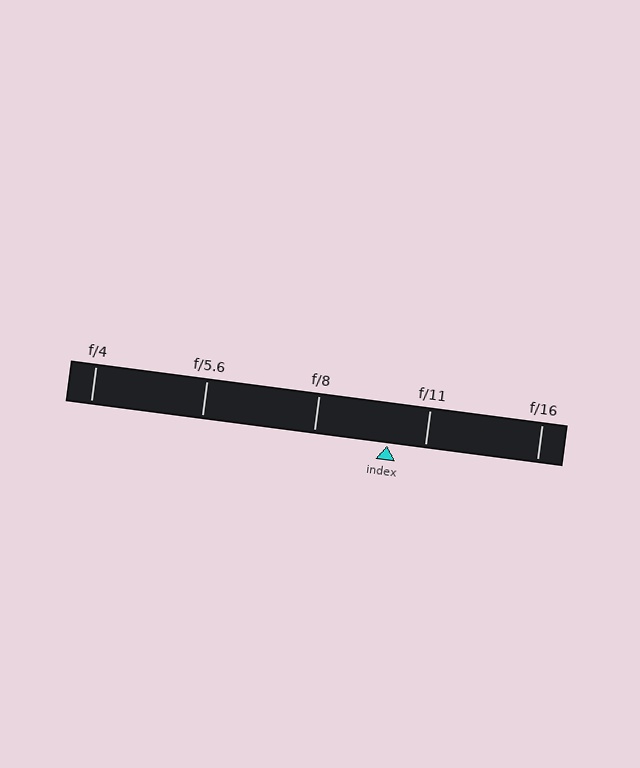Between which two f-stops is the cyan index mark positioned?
The index mark is between f/8 and f/11.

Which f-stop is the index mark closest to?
The index mark is closest to f/11.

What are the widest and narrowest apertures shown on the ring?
The widest aperture shown is f/4 and the narrowest is f/16.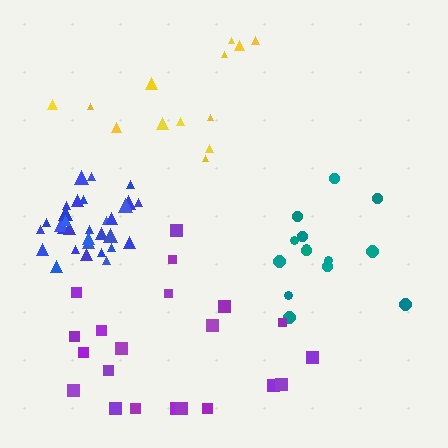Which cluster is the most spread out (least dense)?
Yellow.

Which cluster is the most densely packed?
Blue.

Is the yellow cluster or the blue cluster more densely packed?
Blue.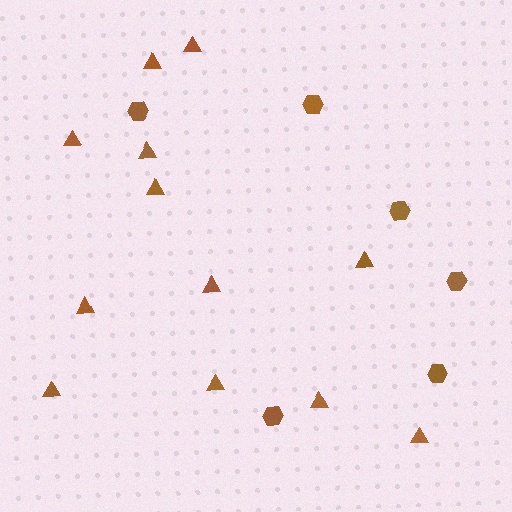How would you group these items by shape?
There are 2 groups: one group of hexagons (6) and one group of triangles (12).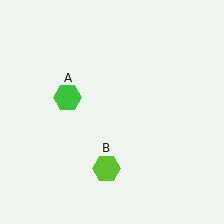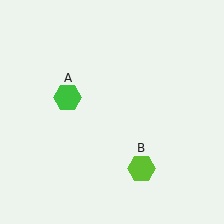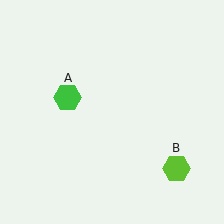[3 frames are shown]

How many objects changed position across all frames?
1 object changed position: lime hexagon (object B).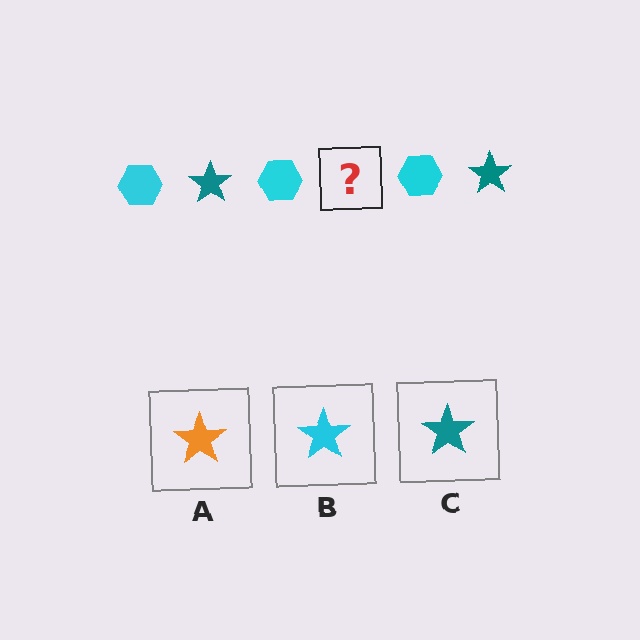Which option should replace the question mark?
Option C.